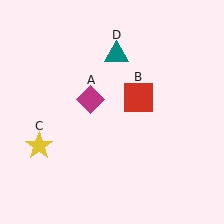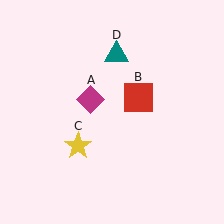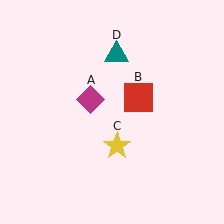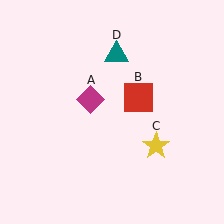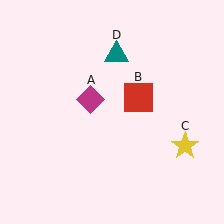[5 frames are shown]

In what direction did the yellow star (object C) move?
The yellow star (object C) moved right.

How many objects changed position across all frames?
1 object changed position: yellow star (object C).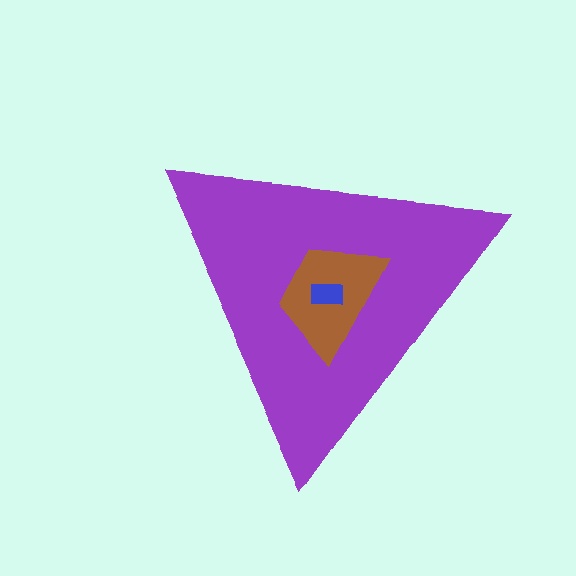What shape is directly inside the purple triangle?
The brown trapezoid.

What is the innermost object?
The blue rectangle.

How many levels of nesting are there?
3.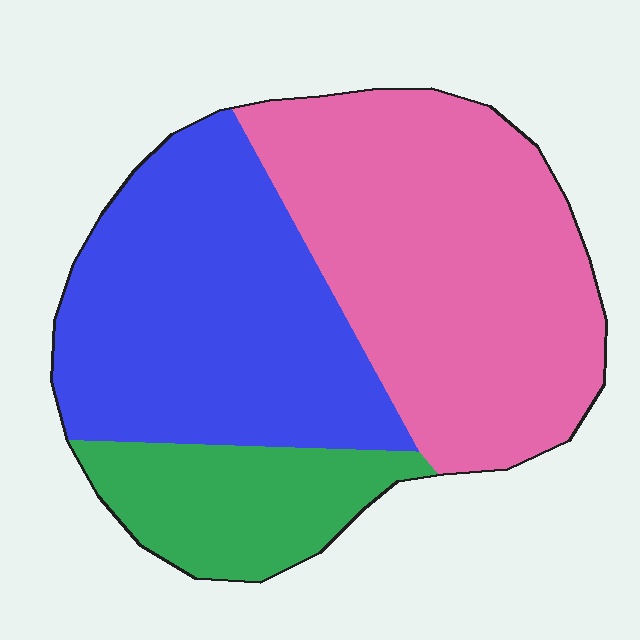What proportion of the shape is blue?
Blue takes up between a third and a half of the shape.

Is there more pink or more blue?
Pink.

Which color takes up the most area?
Pink, at roughly 45%.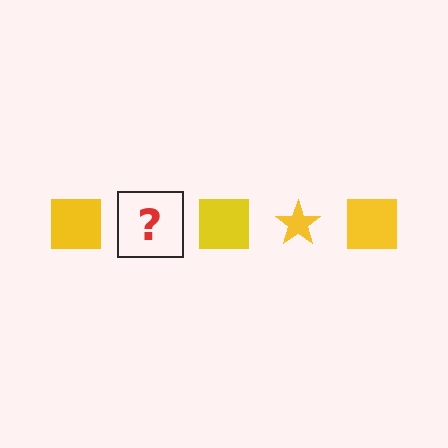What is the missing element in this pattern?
The missing element is a yellow star.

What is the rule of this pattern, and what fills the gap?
The rule is that the pattern cycles through square, star shapes in yellow. The gap should be filled with a yellow star.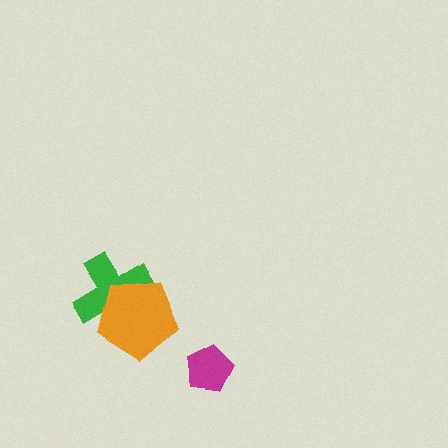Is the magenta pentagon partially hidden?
No, no other shape covers it.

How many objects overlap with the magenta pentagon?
0 objects overlap with the magenta pentagon.